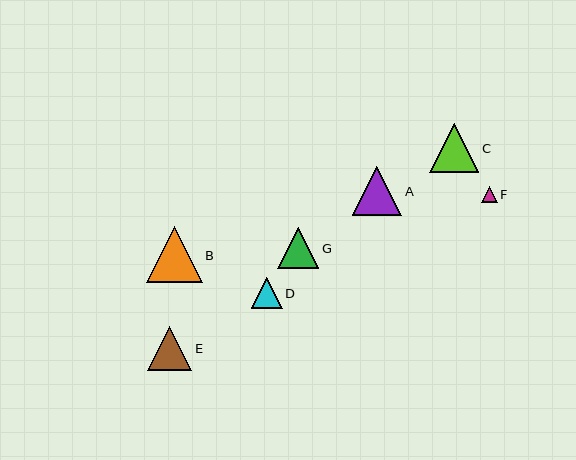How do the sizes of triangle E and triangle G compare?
Triangle E and triangle G are approximately the same size.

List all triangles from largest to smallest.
From largest to smallest: B, A, C, E, G, D, F.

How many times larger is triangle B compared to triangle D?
Triangle B is approximately 1.8 times the size of triangle D.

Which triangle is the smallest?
Triangle F is the smallest with a size of approximately 15 pixels.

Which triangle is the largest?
Triangle B is the largest with a size of approximately 55 pixels.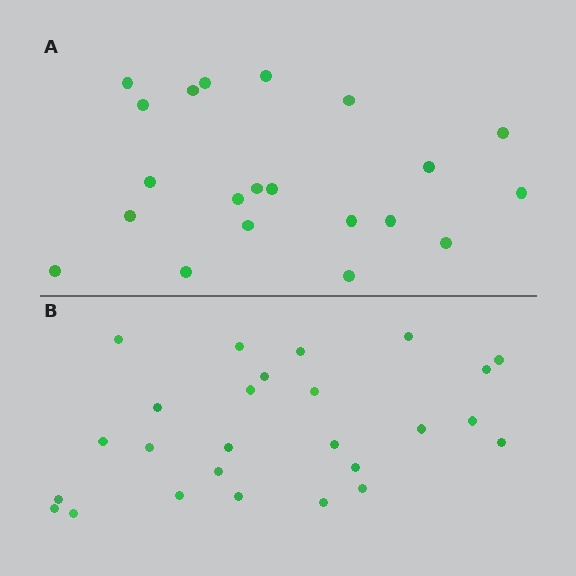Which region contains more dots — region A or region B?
Region B (the bottom region) has more dots.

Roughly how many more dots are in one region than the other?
Region B has about 5 more dots than region A.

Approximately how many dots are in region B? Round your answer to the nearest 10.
About 30 dots. (The exact count is 26, which rounds to 30.)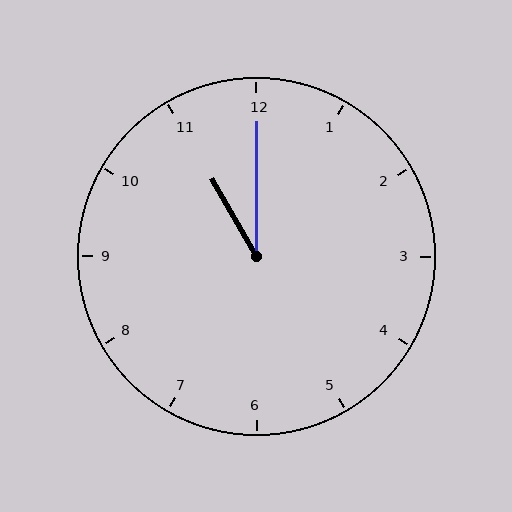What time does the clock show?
11:00.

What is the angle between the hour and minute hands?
Approximately 30 degrees.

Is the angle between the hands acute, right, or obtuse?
It is acute.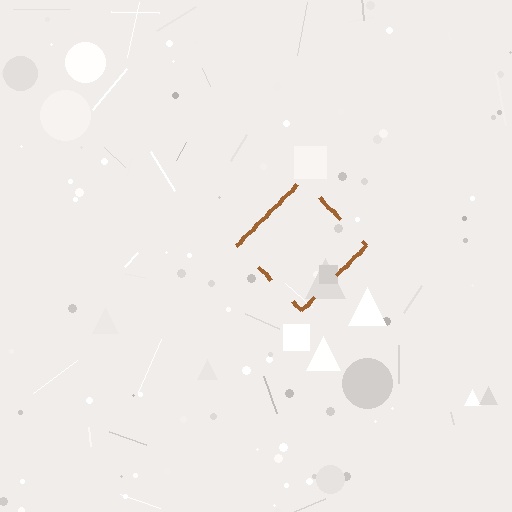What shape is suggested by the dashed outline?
The dashed outline suggests a diamond.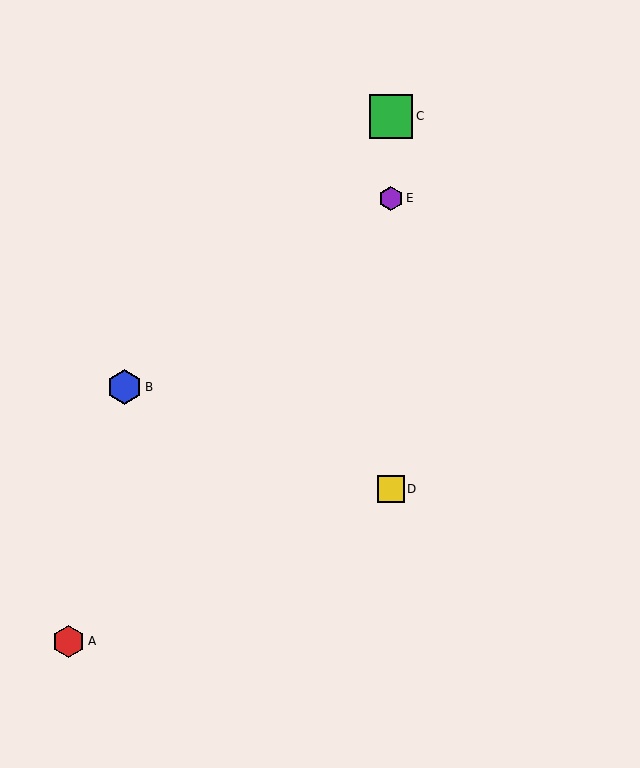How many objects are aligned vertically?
3 objects (C, D, E) are aligned vertically.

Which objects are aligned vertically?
Objects C, D, E are aligned vertically.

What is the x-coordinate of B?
Object B is at x≈125.